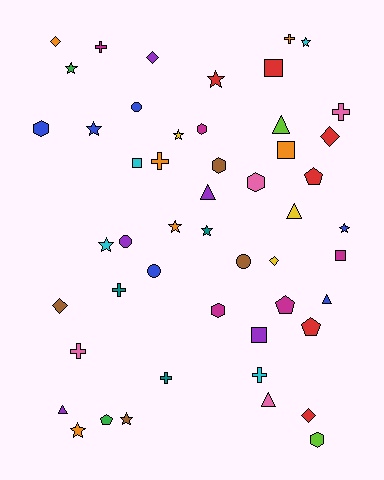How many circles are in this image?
There are 4 circles.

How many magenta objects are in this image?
There are 5 magenta objects.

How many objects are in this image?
There are 50 objects.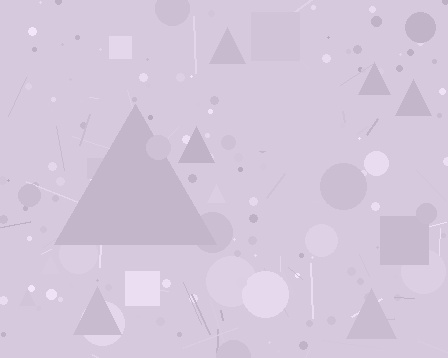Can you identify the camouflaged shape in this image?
The camouflaged shape is a triangle.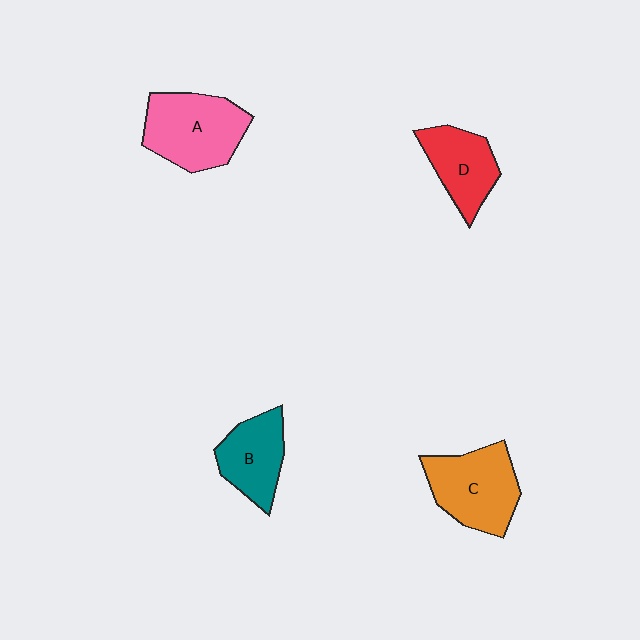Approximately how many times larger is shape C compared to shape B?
Approximately 1.3 times.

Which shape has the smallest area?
Shape B (teal).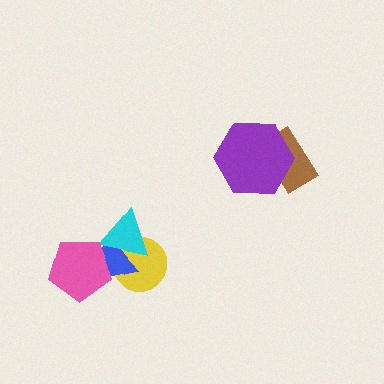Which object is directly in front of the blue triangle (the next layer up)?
The cyan triangle is directly in front of the blue triangle.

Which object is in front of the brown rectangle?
The purple hexagon is in front of the brown rectangle.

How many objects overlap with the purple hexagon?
1 object overlaps with the purple hexagon.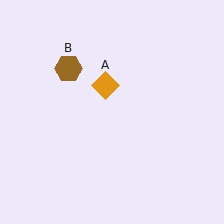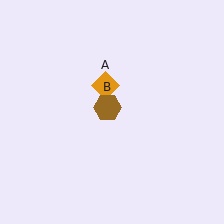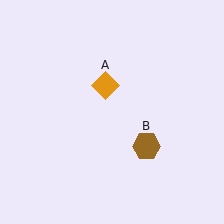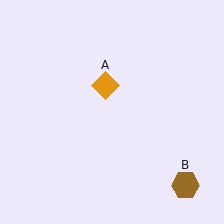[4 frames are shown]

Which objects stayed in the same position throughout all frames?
Orange diamond (object A) remained stationary.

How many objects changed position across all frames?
1 object changed position: brown hexagon (object B).